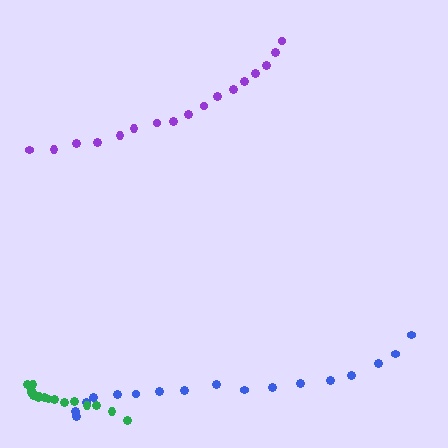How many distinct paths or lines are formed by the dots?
There are 3 distinct paths.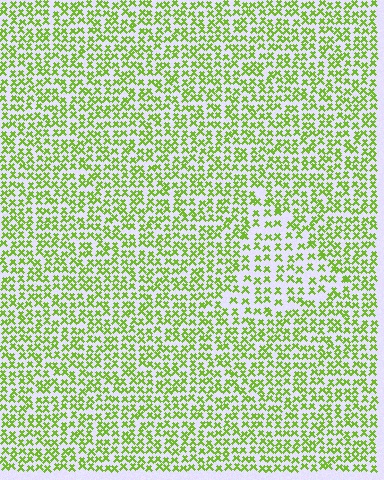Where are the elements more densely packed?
The elements are more densely packed outside the triangle boundary.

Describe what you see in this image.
The image contains small lime elements arranged at two different densities. A triangle-shaped region is visible where the elements are less densely packed than the surrounding area.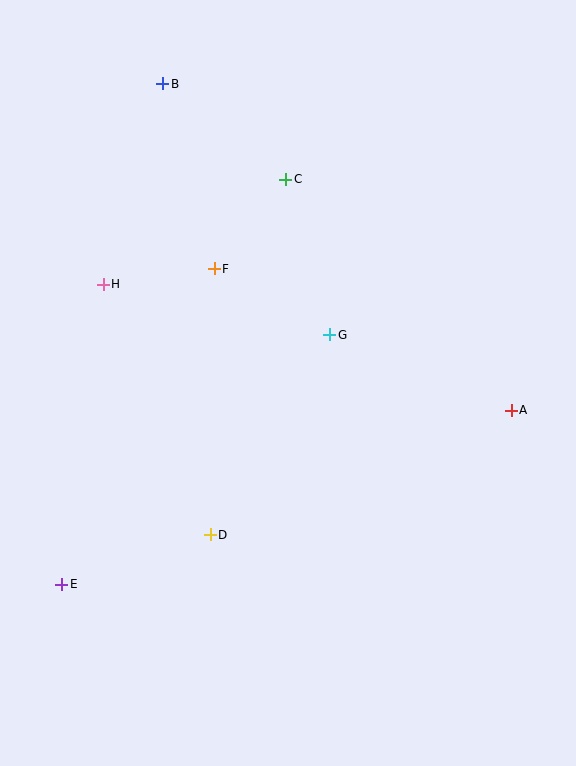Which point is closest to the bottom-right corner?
Point A is closest to the bottom-right corner.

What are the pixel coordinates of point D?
Point D is at (210, 535).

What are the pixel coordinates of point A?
Point A is at (511, 410).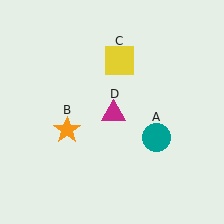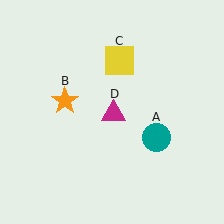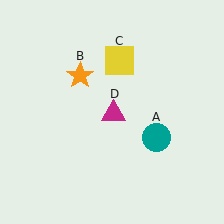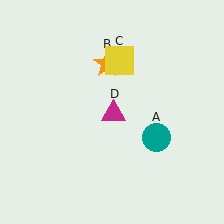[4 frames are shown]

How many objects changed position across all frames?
1 object changed position: orange star (object B).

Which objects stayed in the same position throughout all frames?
Teal circle (object A) and yellow square (object C) and magenta triangle (object D) remained stationary.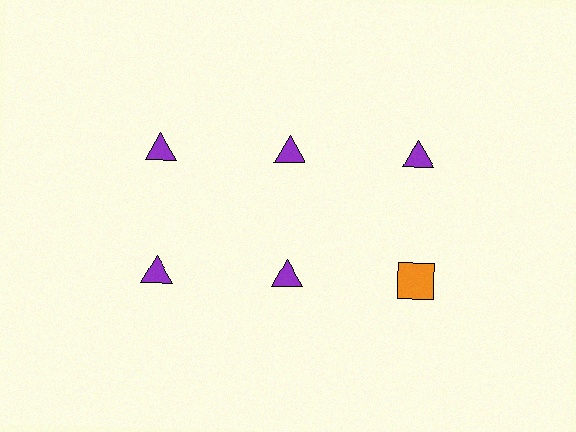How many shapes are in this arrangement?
There are 6 shapes arranged in a grid pattern.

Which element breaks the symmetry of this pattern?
The orange square in the second row, center column breaks the symmetry. All other shapes are purple triangles.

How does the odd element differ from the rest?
It differs in both color (orange instead of purple) and shape (square instead of triangle).